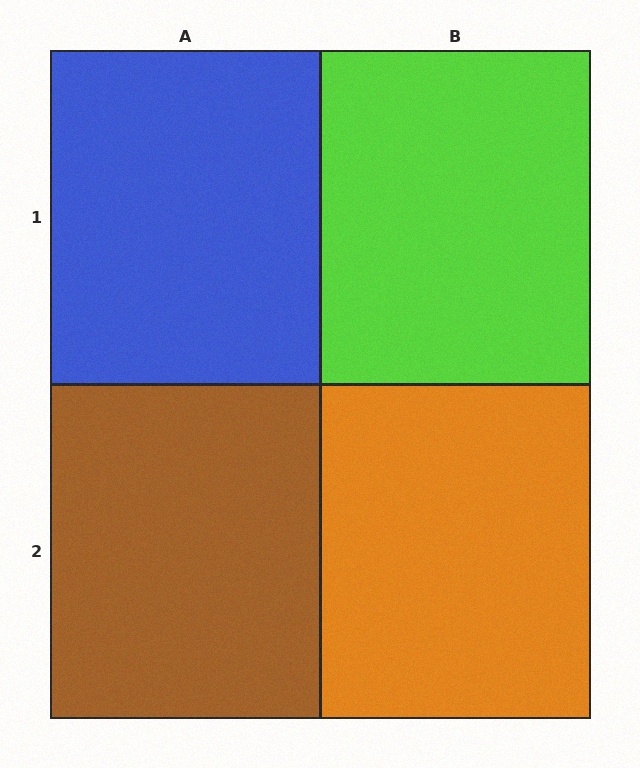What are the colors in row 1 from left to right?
Blue, lime.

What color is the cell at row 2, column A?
Brown.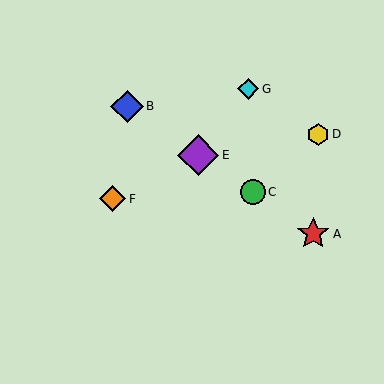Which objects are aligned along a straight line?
Objects A, B, C, E are aligned along a straight line.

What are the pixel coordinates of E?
Object E is at (198, 155).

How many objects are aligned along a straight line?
4 objects (A, B, C, E) are aligned along a straight line.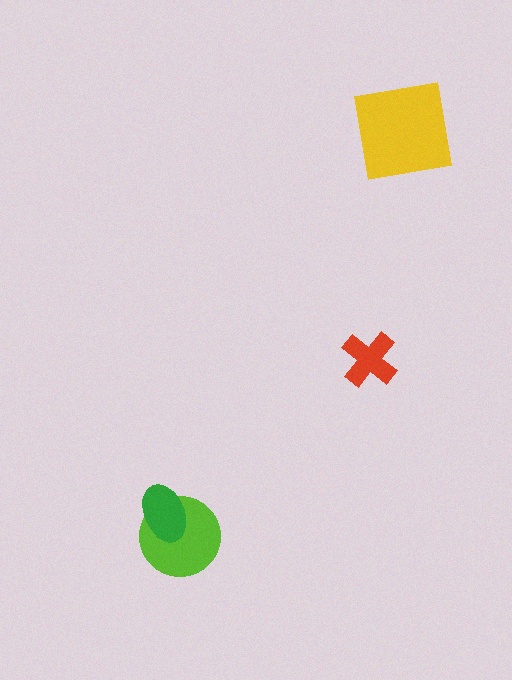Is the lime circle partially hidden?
Yes, it is partially covered by another shape.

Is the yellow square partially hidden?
No, no other shape covers it.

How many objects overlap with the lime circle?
1 object overlaps with the lime circle.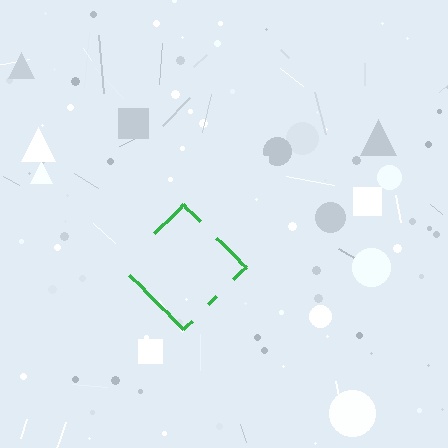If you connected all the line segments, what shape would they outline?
They would outline a diamond.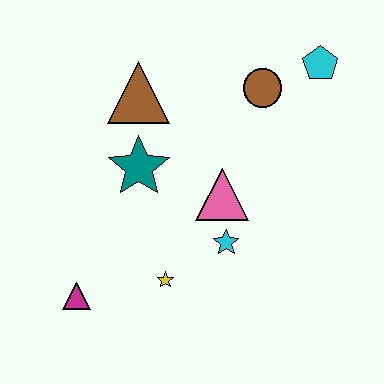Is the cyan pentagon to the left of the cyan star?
No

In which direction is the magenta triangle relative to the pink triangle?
The magenta triangle is to the left of the pink triangle.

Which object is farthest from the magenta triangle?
The cyan pentagon is farthest from the magenta triangle.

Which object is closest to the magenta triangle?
The yellow star is closest to the magenta triangle.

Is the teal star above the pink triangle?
Yes